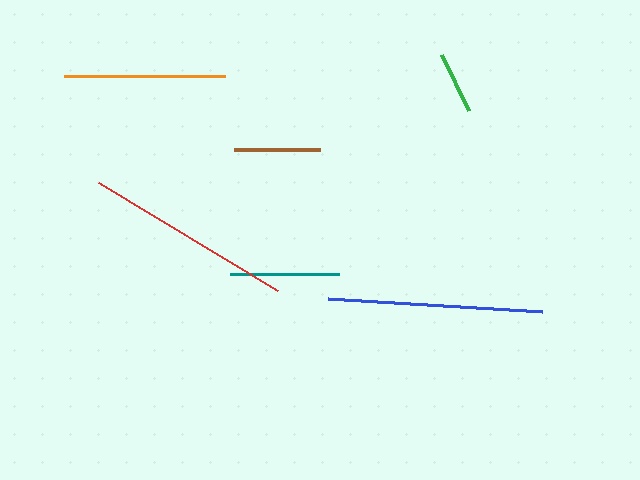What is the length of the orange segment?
The orange segment is approximately 161 pixels long.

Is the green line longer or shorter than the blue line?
The blue line is longer than the green line.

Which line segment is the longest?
The blue line is the longest at approximately 215 pixels.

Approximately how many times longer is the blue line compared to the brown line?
The blue line is approximately 2.5 times the length of the brown line.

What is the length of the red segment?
The red segment is approximately 209 pixels long.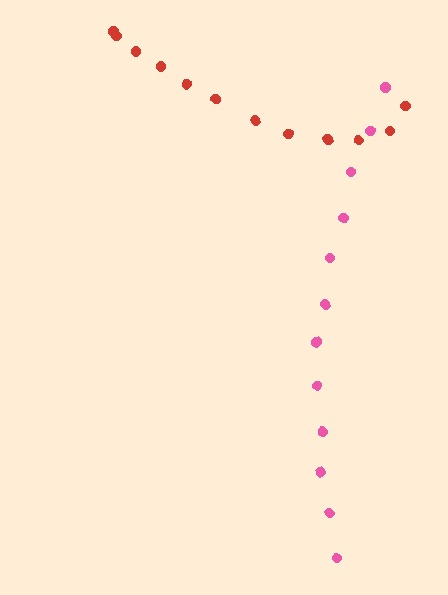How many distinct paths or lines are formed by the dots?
There are 2 distinct paths.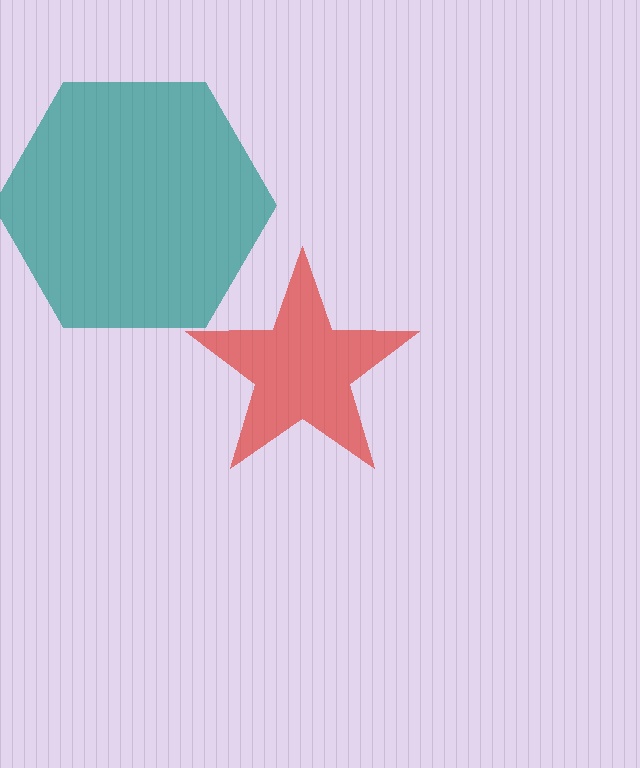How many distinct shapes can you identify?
There are 2 distinct shapes: a teal hexagon, a red star.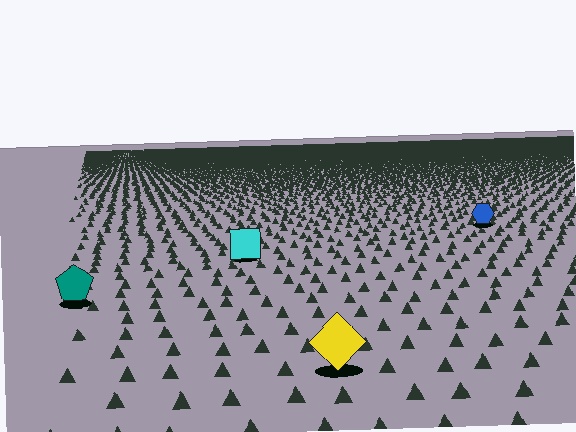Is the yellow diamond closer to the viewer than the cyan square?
Yes. The yellow diamond is closer — you can tell from the texture gradient: the ground texture is coarser near it.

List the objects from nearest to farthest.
From nearest to farthest: the yellow diamond, the teal pentagon, the cyan square, the blue hexagon.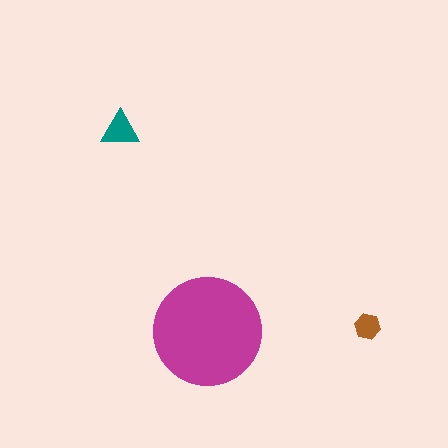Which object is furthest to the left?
The teal triangle is leftmost.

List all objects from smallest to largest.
The brown hexagon, the teal triangle, the magenta circle.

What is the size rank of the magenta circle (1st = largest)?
1st.